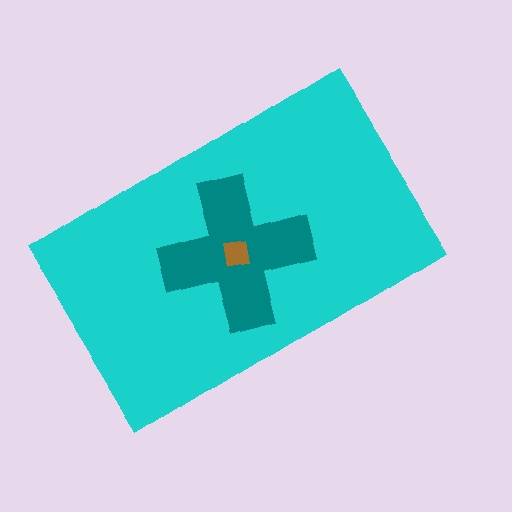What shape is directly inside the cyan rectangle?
The teal cross.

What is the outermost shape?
The cyan rectangle.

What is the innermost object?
The brown square.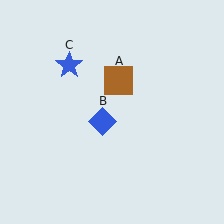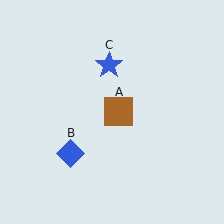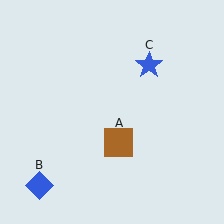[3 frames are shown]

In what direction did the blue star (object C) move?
The blue star (object C) moved right.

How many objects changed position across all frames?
3 objects changed position: brown square (object A), blue diamond (object B), blue star (object C).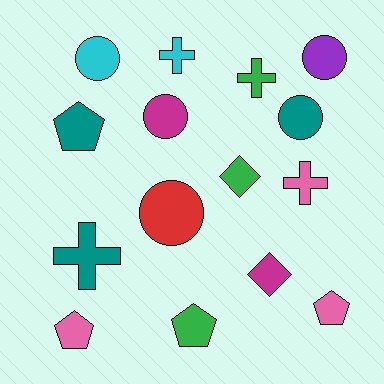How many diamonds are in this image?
There are 2 diamonds.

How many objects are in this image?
There are 15 objects.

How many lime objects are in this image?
There are no lime objects.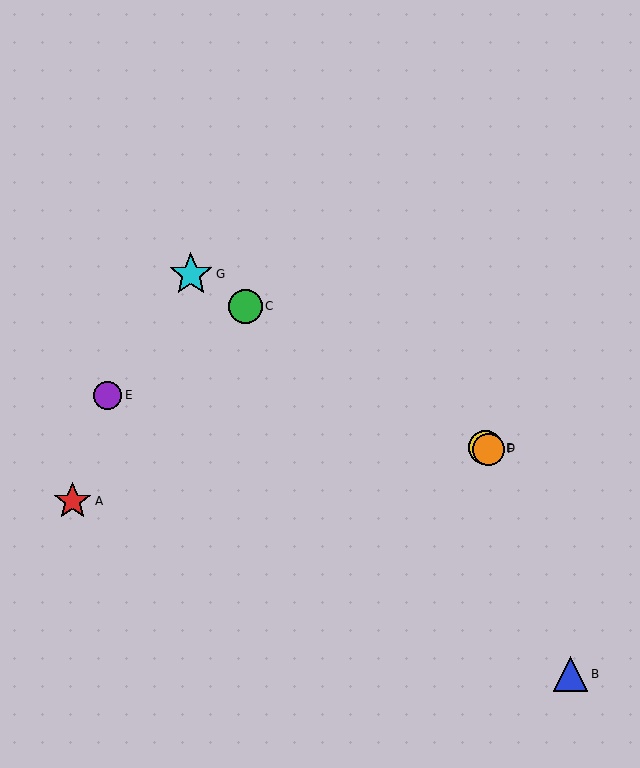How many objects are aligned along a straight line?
4 objects (C, D, F, G) are aligned along a straight line.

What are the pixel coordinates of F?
Object F is at (488, 449).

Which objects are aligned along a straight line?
Objects C, D, F, G are aligned along a straight line.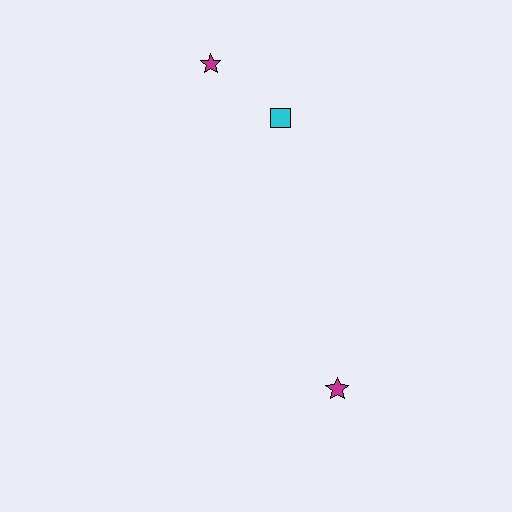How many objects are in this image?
There are 3 objects.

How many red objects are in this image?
There are no red objects.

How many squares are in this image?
There is 1 square.